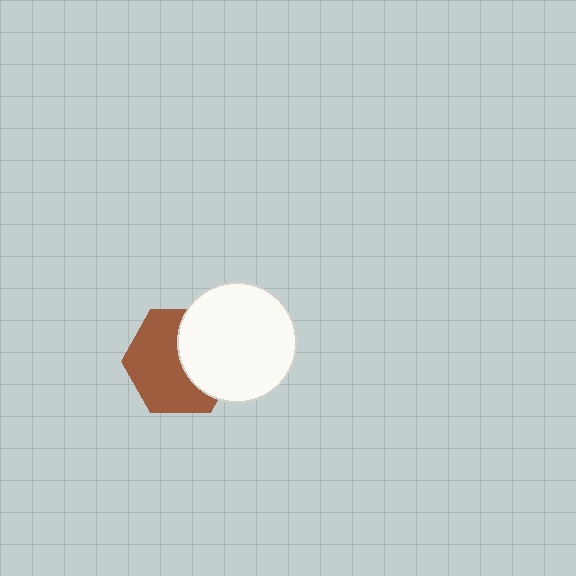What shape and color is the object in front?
The object in front is a white circle.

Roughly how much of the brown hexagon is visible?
About half of it is visible (roughly 59%).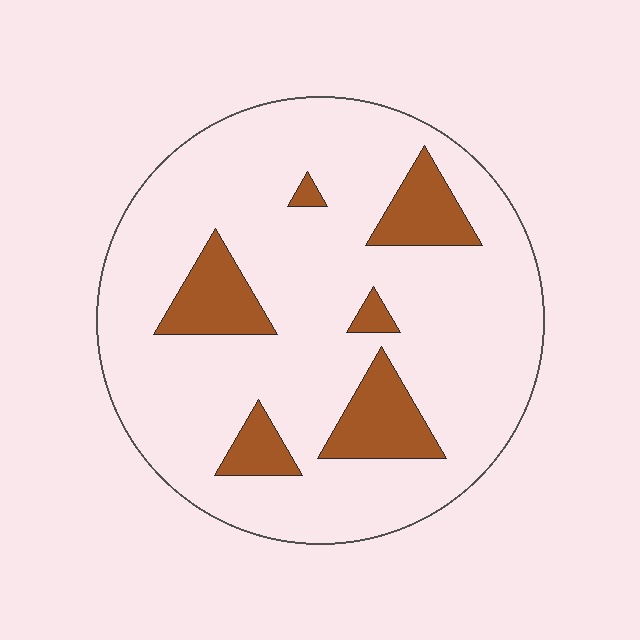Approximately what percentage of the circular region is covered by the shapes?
Approximately 15%.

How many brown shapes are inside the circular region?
6.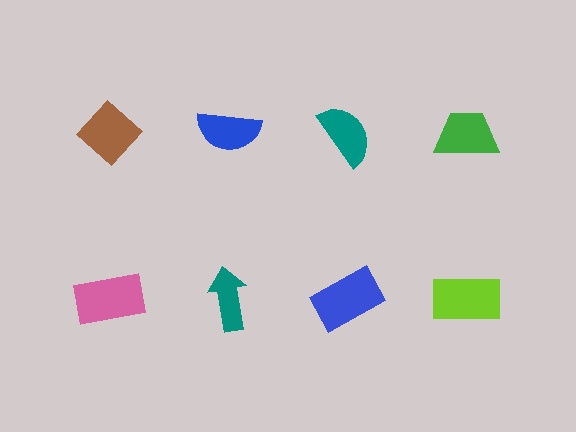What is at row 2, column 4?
A lime rectangle.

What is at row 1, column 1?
A brown diamond.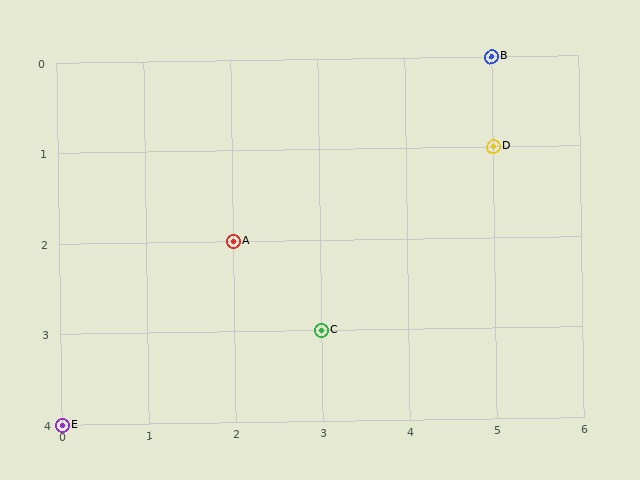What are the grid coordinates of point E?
Point E is at grid coordinates (0, 4).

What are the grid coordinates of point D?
Point D is at grid coordinates (5, 1).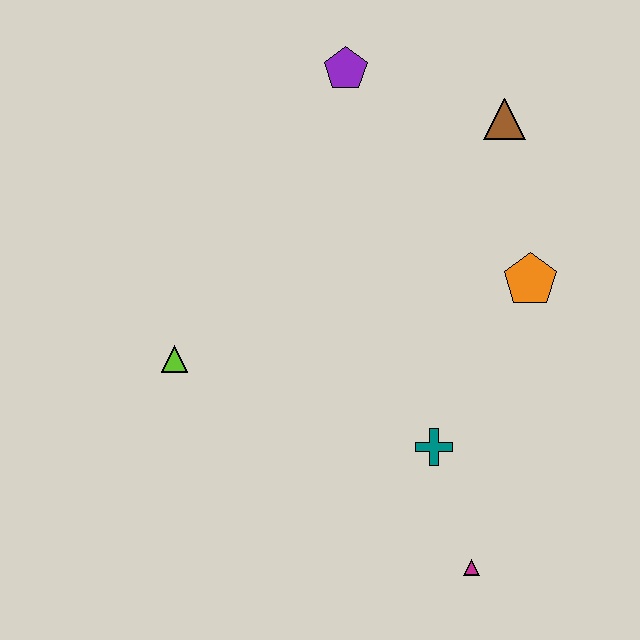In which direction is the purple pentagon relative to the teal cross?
The purple pentagon is above the teal cross.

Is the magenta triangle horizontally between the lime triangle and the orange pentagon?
Yes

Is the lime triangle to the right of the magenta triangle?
No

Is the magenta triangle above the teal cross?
No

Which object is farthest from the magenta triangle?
The purple pentagon is farthest from the magenta triangle.